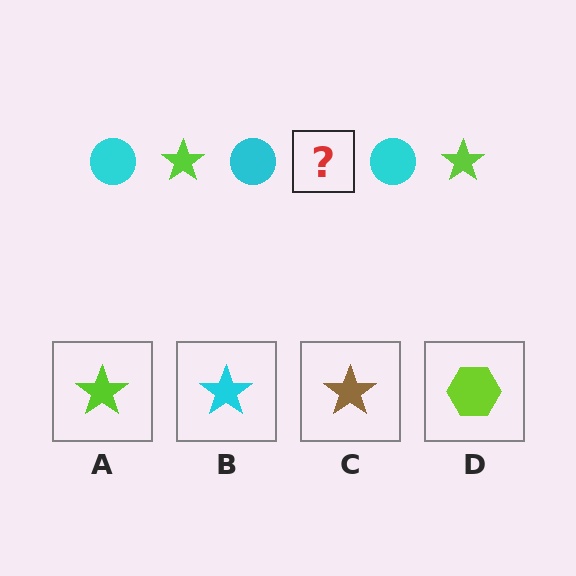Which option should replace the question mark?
Option A.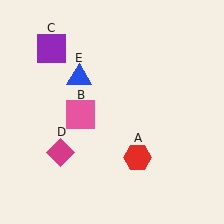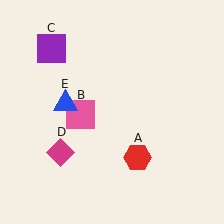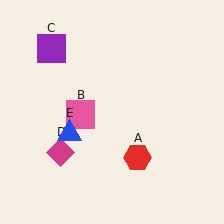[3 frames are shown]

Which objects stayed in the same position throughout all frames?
Red hexagon (object A) and pink square (object B) and purple square (object C) and magenta diamond (object D) remained stationary.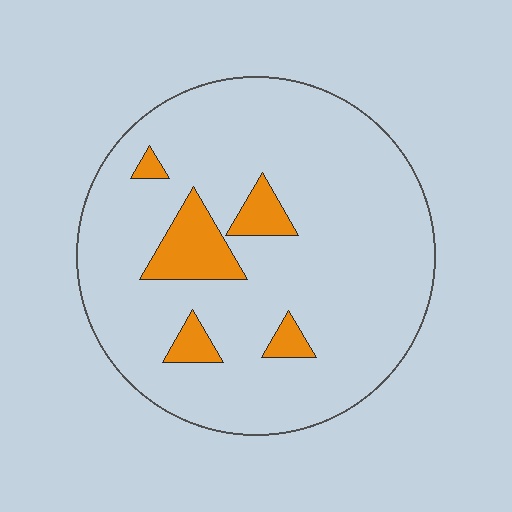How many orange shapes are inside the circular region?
5.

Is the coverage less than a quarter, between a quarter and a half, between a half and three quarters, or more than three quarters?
Less than a quarter.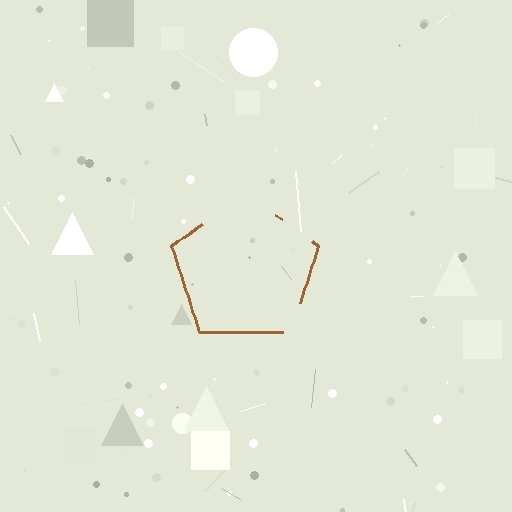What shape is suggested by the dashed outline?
The dashed outline suggests a pentagon.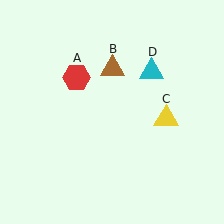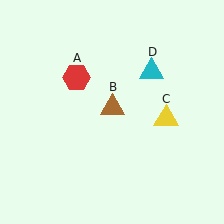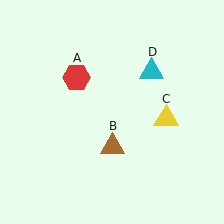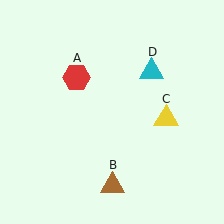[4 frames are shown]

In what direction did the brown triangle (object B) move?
The brown triangle (object B) moved down.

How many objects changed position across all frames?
1 object changed position: brown triangle (object B).